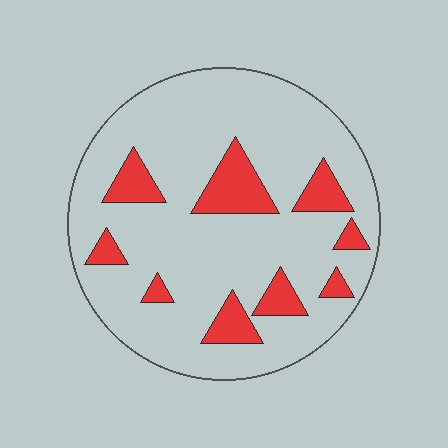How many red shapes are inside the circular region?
9.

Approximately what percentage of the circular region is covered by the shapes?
Approximately 15%.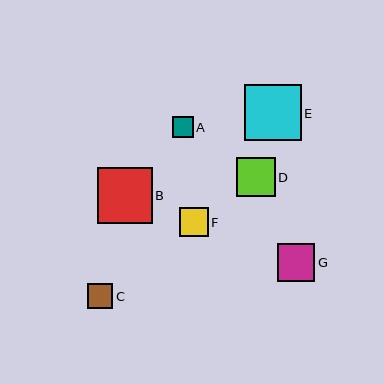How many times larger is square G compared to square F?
Square G is approximately 1.3 times the size of square F.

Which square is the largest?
Square E is the largest with a size of approximately 56 pixels.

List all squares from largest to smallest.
From largest to smallest: E, B, D, G, F, C, A.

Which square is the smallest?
Square A is the smallest with a size of approximately 21 pixels.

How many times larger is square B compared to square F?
Square B is approximately 1.9 times the size of square F.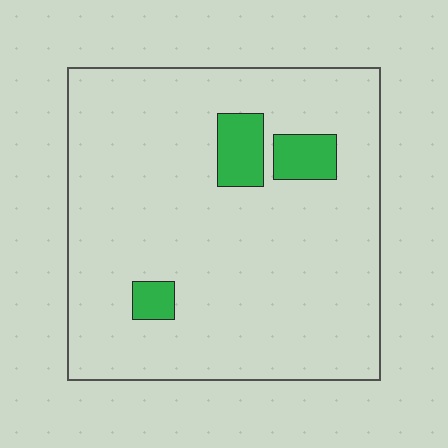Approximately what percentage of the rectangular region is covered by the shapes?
Approximately 10%.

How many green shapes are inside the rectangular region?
3.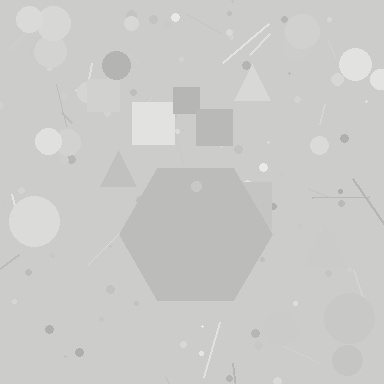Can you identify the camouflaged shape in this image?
The camouflaged shape is a hexagon.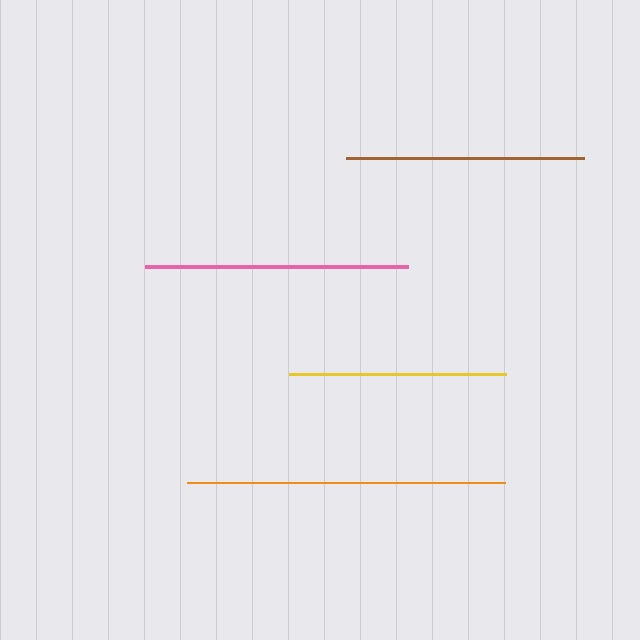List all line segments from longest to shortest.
From longest to shortest: orange, pink, brown, yellow.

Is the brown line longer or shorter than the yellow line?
The brown line is longer than the yellow line.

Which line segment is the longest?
The orange line is the longest at approximately 318 pixels.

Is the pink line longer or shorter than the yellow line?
The pink line is longer than the yellow line.